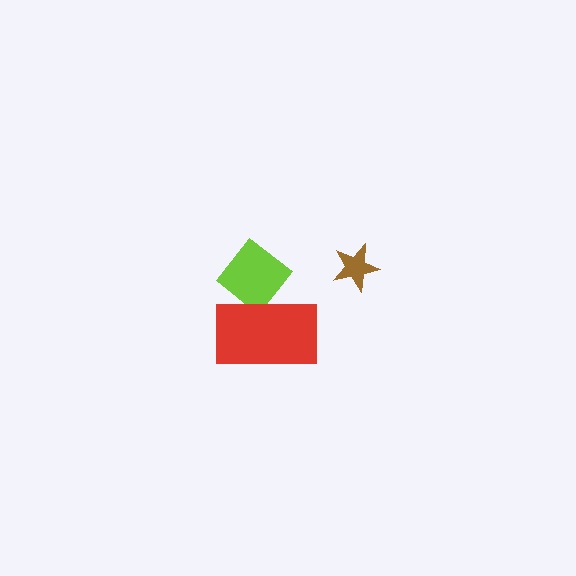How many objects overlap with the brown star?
0 objects overlap with the brown star.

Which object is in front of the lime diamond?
The red rectangle is in front of the lime diamond.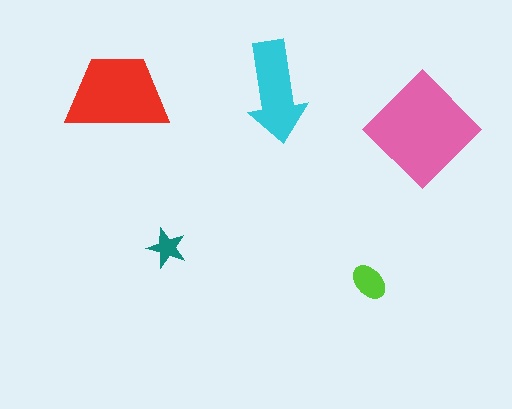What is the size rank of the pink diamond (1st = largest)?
1st.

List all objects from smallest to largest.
The teal star, the lime ellipse, the cyan arrow, the red trapezoid, the pink diamond.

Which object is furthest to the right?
The pink diamond is rightmost.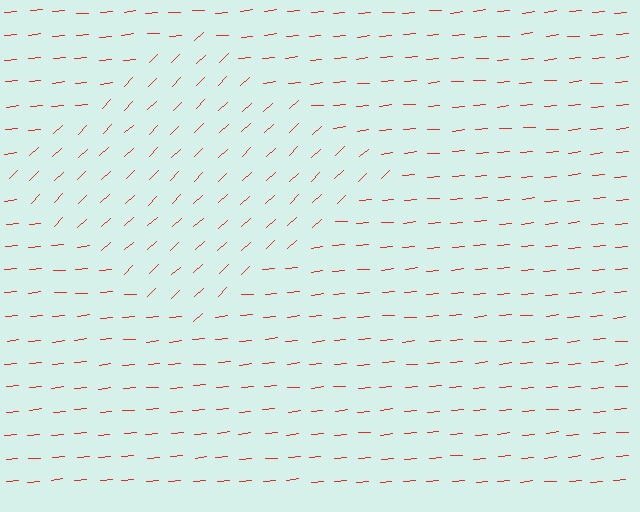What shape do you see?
I see a diamond.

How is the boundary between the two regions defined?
The boundary is defined purely by a change in line orientation (approximately 38 degrees difference). All lines are the same color and thickness.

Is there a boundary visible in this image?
Yes, there is a texture boundary formed by a change in line orientation.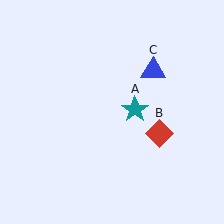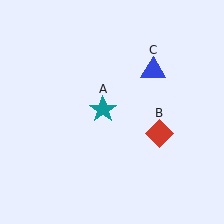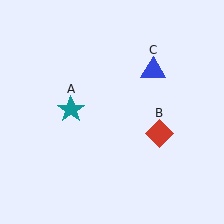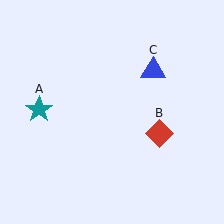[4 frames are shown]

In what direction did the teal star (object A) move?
The teal star (object A) moved left.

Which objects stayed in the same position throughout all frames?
Red diamond (object B) and blue triangle (object C) remained stationary.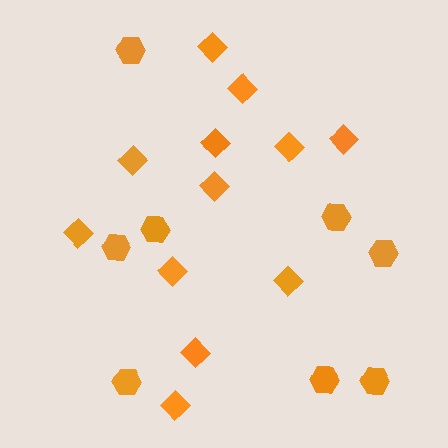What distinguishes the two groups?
There are 2 groups: one group of diamonds (12) and one group of hexagons (8).